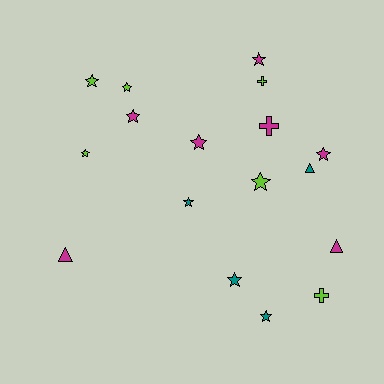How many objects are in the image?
There are 17 objects.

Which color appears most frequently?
Magenta, with 7 objects.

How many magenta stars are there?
There are 4 magenta stars.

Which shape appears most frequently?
Star, with 11 objects.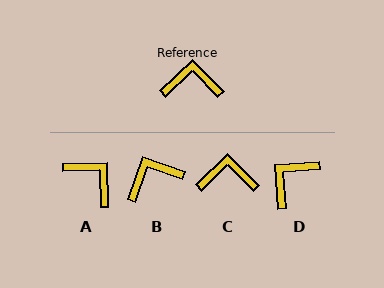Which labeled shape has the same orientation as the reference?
C.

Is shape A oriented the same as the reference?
No, it is off by about 43 degrees.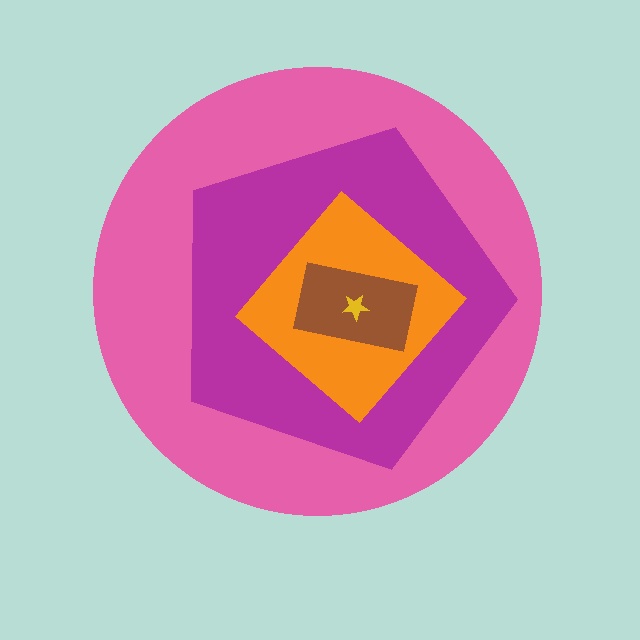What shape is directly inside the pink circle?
The magenta pentagon.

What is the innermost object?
The yellow star.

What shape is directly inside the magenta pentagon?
The orange diamond.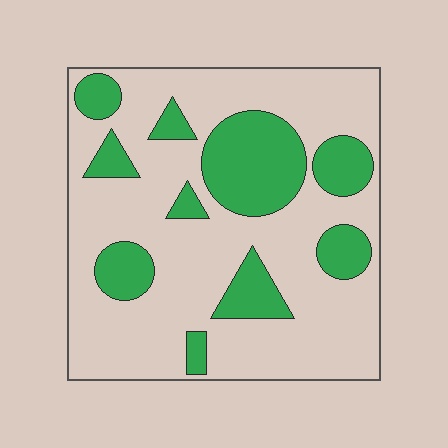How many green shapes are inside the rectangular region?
10.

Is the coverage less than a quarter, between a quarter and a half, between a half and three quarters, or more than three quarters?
Between a quarter and a half.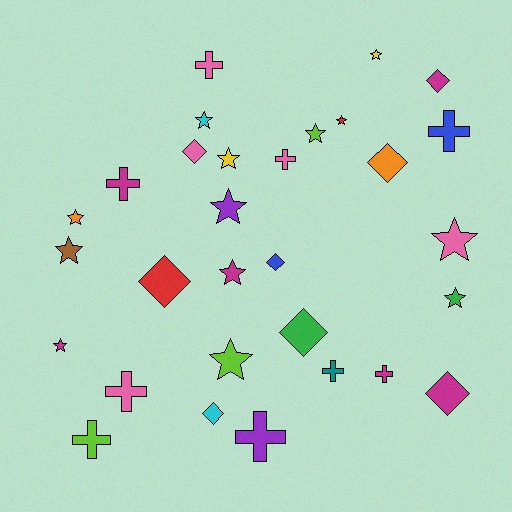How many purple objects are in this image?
There are 2 purple objects.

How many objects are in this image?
There are 30 objects.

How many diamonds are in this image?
There are 8 diamonds.